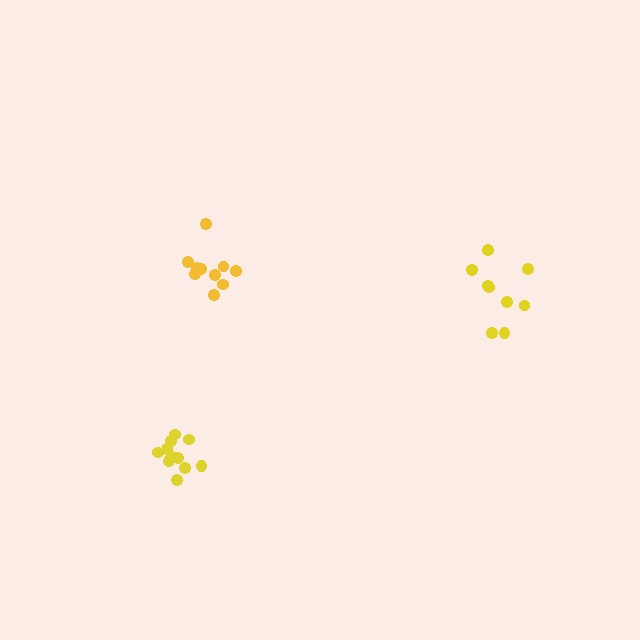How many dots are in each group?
Group 1: 10 dots, Group 2: 9 dots, Group 3: 11 dots (30 total).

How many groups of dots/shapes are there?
There are 3 groups.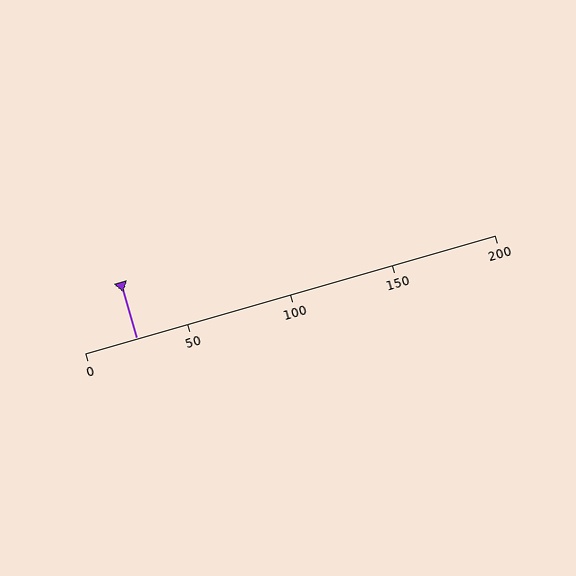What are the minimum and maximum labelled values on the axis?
The axis runs from 0 to 200.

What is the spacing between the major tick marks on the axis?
The major ticks are spaced 50 apart.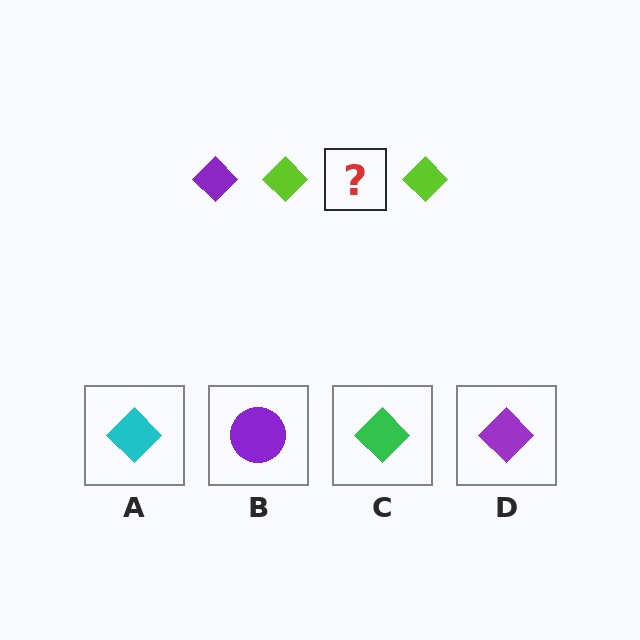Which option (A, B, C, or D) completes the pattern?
D.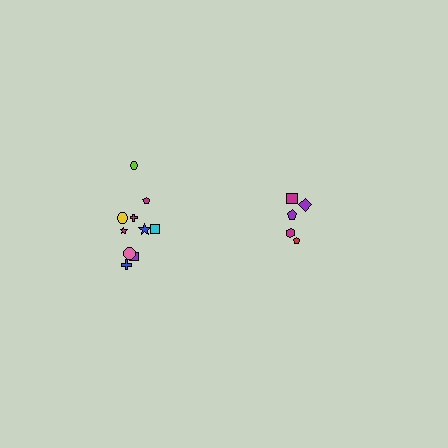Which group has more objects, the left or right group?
The left group.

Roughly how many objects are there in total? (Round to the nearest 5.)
Roughly 15 objects in total.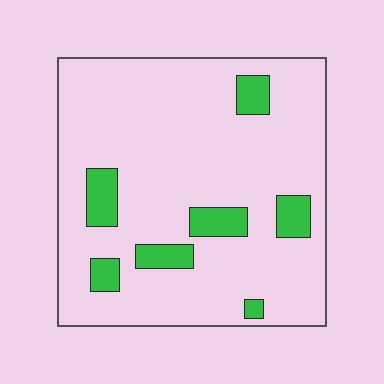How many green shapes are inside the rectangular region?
7.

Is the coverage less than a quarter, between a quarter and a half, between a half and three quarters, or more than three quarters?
Less than a quarter.